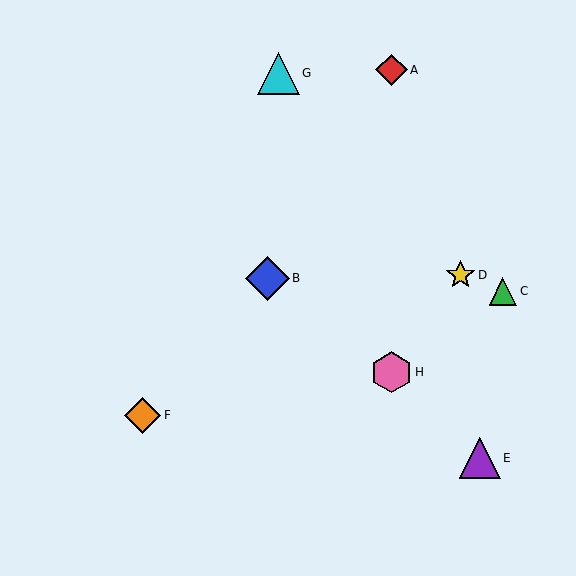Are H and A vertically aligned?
Yes, both are at x≈391.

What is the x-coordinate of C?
Object C is at x≈503.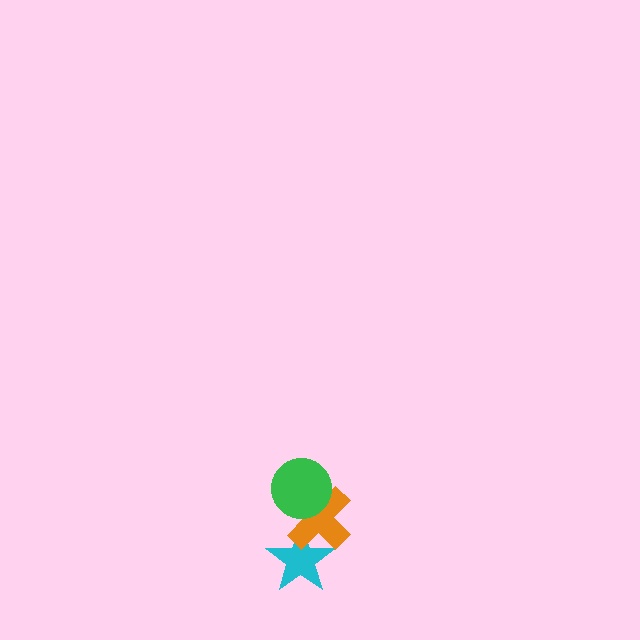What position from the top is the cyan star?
The cyan star is 3rd from the top.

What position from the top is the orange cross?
The orange cross is 2nd from the top.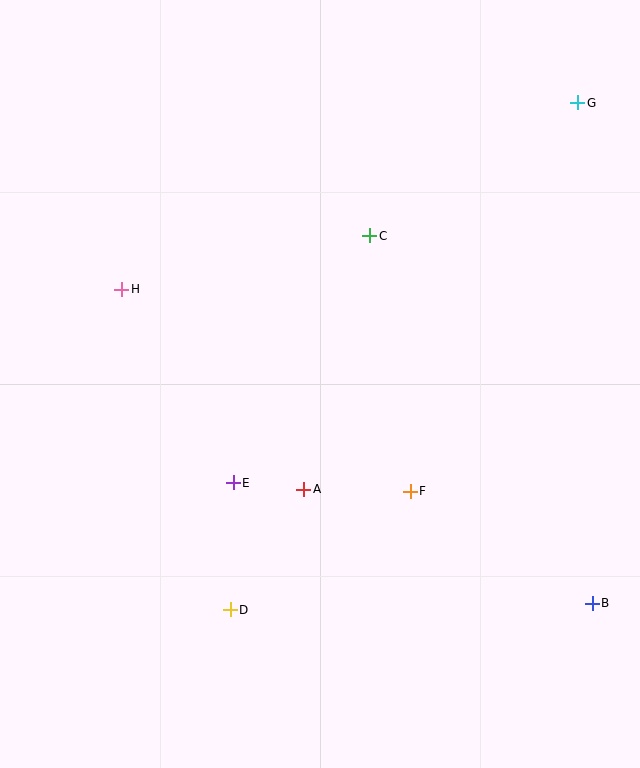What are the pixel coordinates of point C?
Point C is at (370, 236).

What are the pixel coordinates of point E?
Point E is at (233, 483).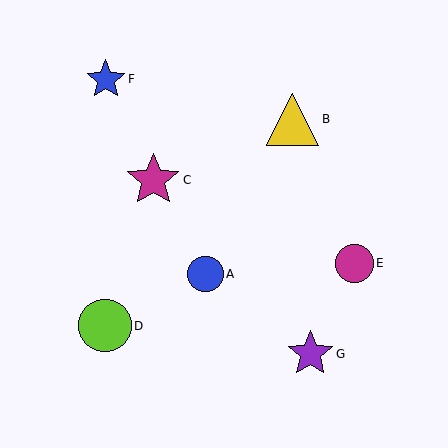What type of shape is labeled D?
Shape D is a lime circle.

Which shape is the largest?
The magenta star (labeled C) is the largest.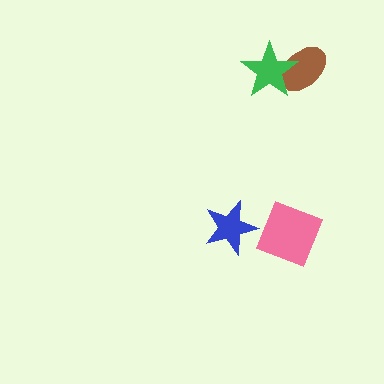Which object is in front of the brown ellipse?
The green star is in front of the brown ellipse.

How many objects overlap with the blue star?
0 objects overlap with the blue star.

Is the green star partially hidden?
No, no other shape covers it.